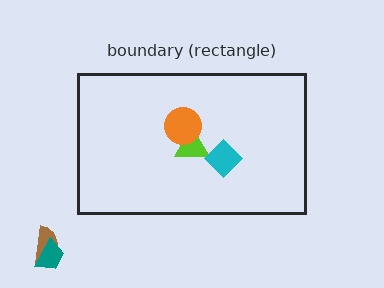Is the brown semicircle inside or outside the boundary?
Outside.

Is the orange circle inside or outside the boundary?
Inside.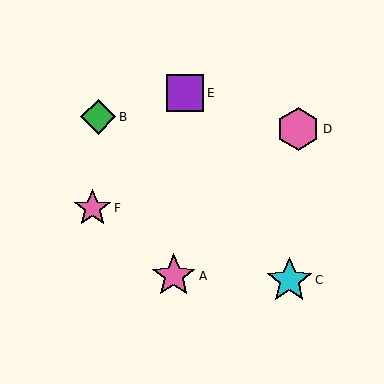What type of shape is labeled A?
Shape A is a pink star.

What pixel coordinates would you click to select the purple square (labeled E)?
Click at (185, 93) to select the purple square E.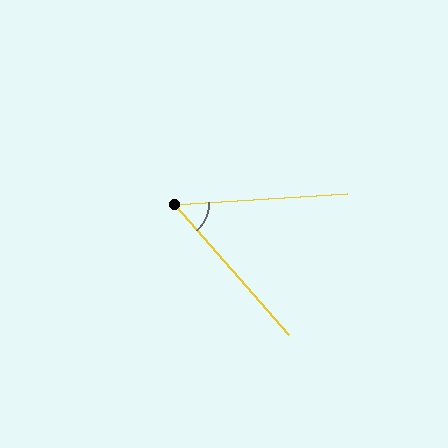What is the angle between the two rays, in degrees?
Approximately 52 degrees.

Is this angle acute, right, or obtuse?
It is acute.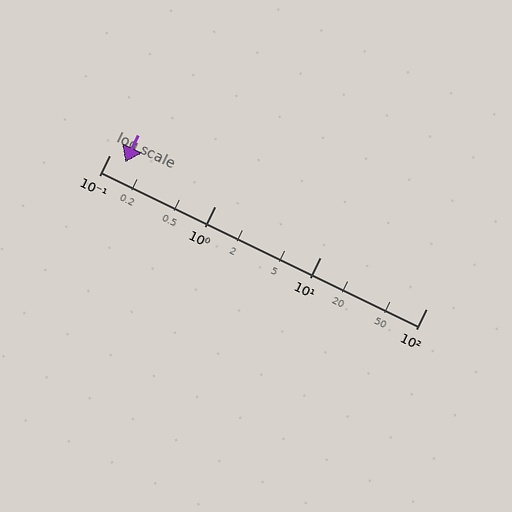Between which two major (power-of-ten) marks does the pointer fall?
The pointer is between 0.1 and 1.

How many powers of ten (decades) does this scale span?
The scale spans 3 decades, from 0.1 to 100.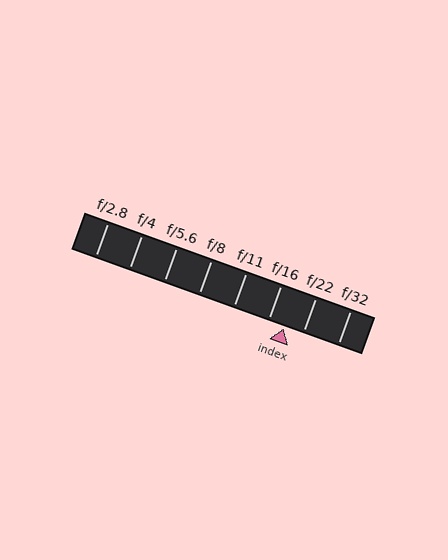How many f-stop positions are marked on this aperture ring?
There are 8 f-stop positions marked.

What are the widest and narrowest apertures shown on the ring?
The widest aperture shown is f/2.8 and the narrowest is f/32.